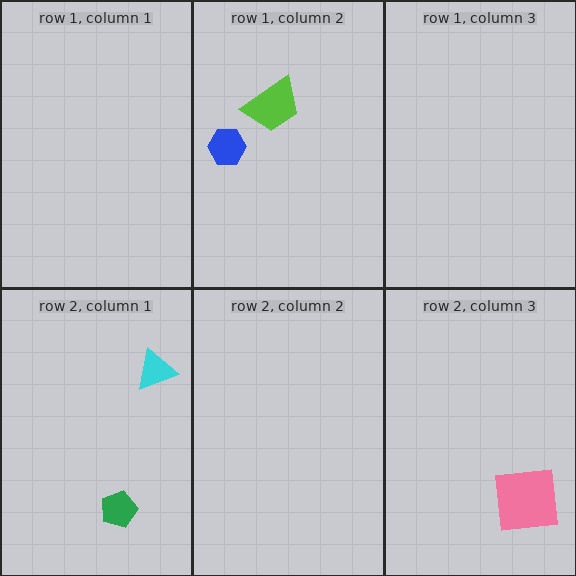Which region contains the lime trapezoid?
The row 1, column 2 region.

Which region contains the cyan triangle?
The row 2, column 1 region.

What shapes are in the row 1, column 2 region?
The lime trapezoid, the blue hexagon.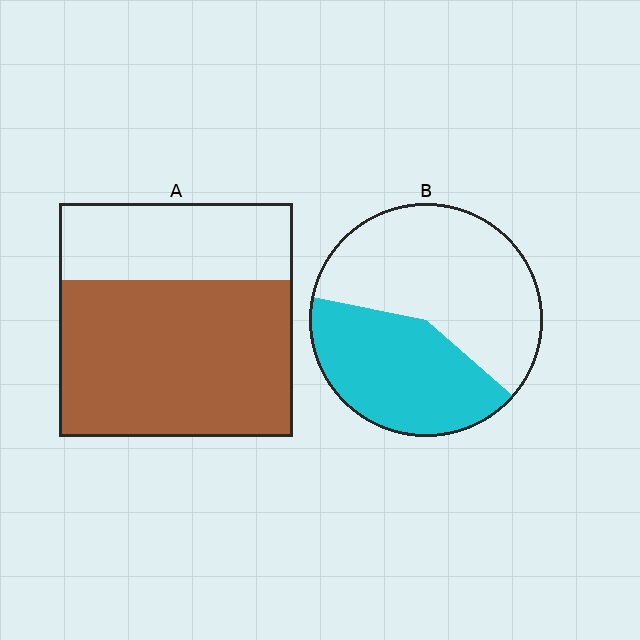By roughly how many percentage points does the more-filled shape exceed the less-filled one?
By roughly 25 percentage points (A over B).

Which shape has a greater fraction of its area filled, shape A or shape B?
Shape A.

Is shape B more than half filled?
No.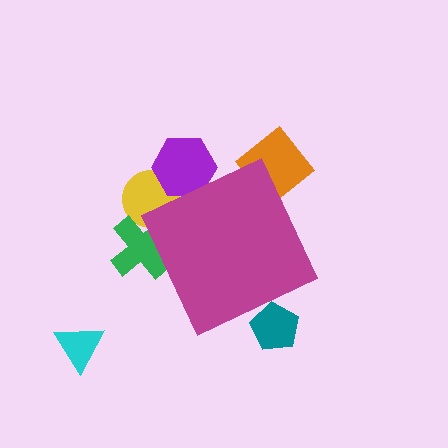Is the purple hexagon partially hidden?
Yes, the purple hexagon is partially hidden behind the magenta diamond.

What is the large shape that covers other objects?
A magenta diamond.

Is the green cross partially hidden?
Yes, the green cross is partially hidden behind the magenta diamond.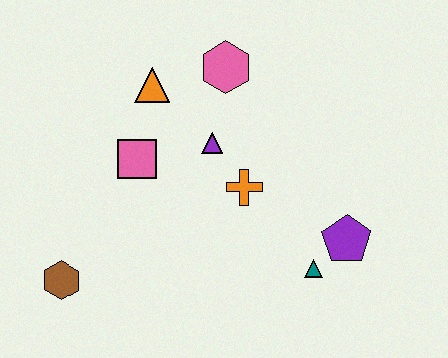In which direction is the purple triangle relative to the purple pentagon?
The purple triangle is to the left of the purple pentagon.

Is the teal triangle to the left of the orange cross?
No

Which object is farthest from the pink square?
The purple pentagon is farthest from the pink square.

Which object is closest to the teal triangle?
The purple pentagon is closest to the teal triangle.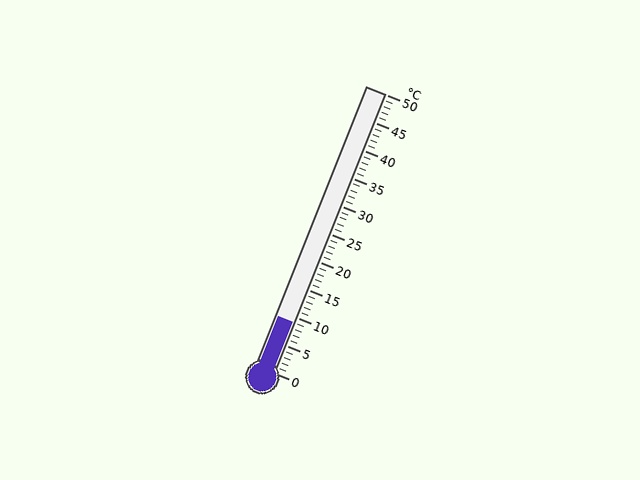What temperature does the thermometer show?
The thermometer shows approximately 9°C.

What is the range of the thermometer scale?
The thermometer scale ranges from 0°C to 50°C.